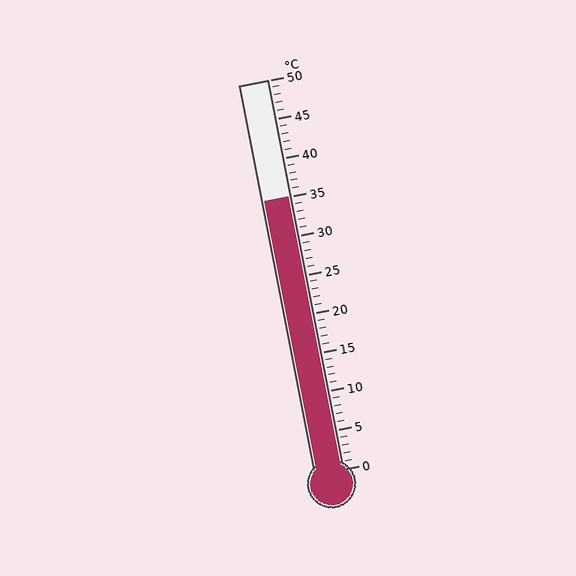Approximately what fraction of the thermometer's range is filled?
The thermometer is filled to approximately 70% of its range.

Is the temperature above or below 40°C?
The temperature is below 40°C.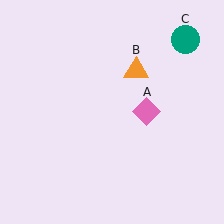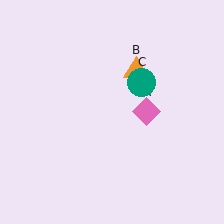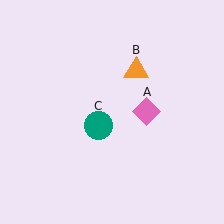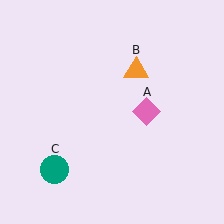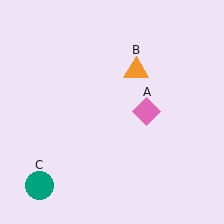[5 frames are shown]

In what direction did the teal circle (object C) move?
The teal circle (object C) moved down and to the left.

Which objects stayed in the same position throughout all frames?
Pink diamond (object A) and orange triangle (object B) remained stationary.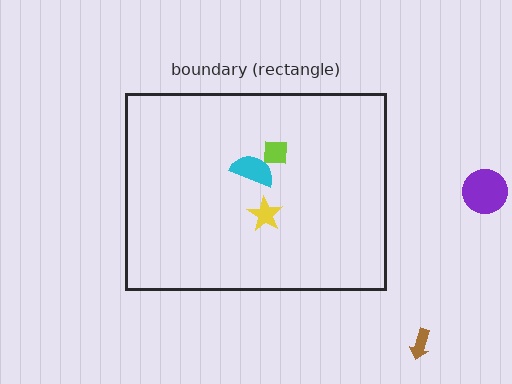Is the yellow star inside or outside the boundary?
Inside.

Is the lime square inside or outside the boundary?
Inside.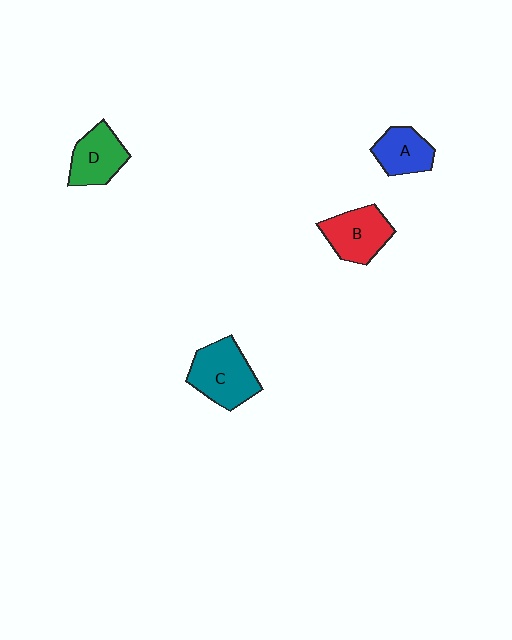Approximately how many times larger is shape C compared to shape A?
Approximately 1.5 times.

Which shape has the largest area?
Shape C (teal).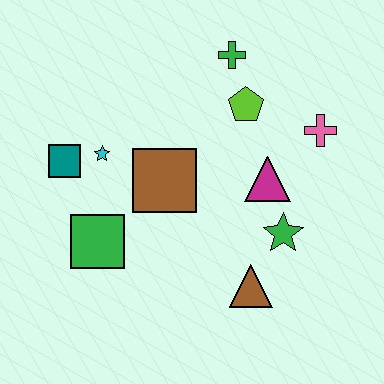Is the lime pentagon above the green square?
Yes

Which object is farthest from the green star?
The teal square is farthest from the green star.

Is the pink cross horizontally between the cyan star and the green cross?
No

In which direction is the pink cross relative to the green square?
The pink cross is to the right of the green square.